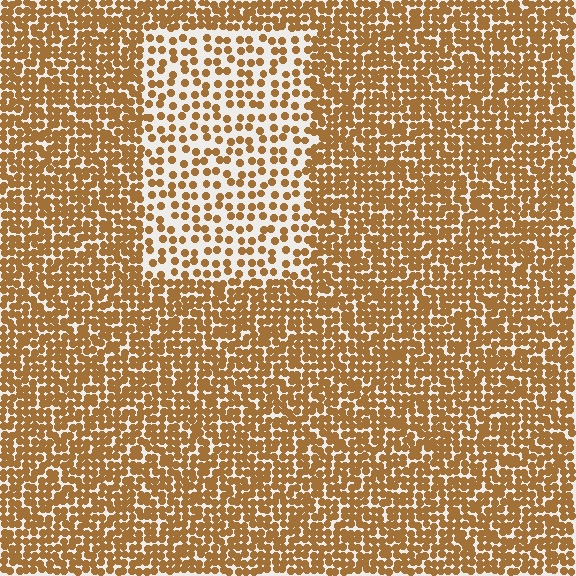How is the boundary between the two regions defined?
The boundary is defined by a change in element density (approximately 2.2x ratio). All elements are the same color, size, and shape.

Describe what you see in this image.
The image contains small brown elements arranged at two different densities. A rectangle-shaped region is visible where the elements are less densely packed than the surrounding area.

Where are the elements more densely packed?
The elements are more densely packed outside the rectangle boundary.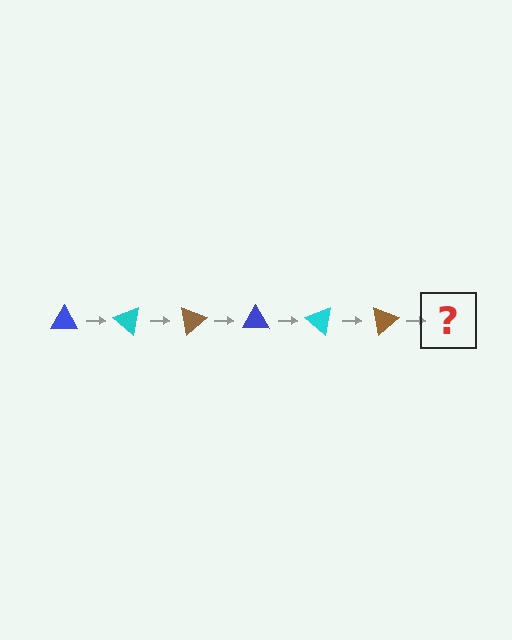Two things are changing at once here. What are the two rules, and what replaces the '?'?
The two rules are that it rotates 40 degrees each step and the color cycles through blue, cyan, and brown. The '?' should be a blue triangle, rotated 240 degrees from the start.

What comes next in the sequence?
The next element should be a blue triangle, rotated 240 degrees from the start.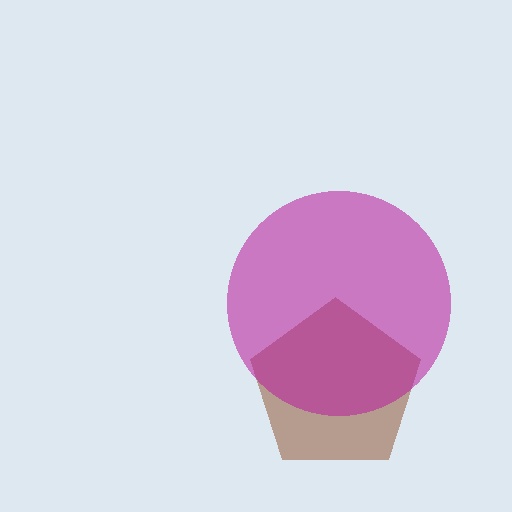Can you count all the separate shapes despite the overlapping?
Yes, there are 2 separate shapes.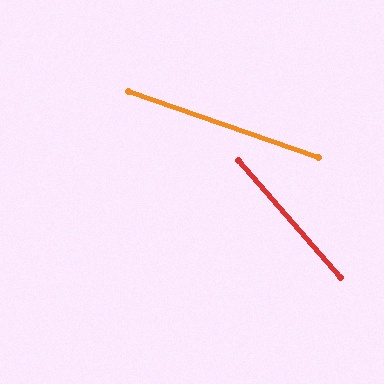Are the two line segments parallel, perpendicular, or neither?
Neither parallel nor perpendicular — they differ by about 30°.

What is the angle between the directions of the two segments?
Approximately 30 degrees.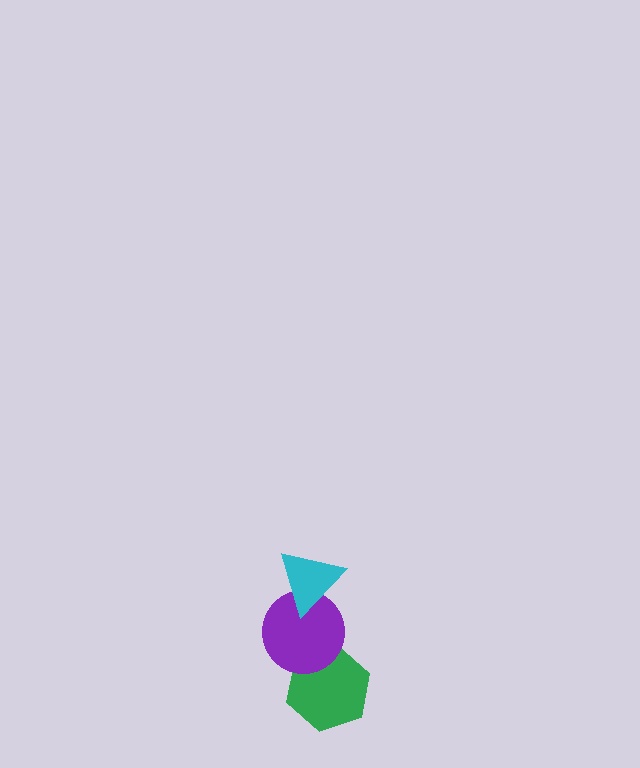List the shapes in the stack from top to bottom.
From top to bottom: the cyan triangle, the purple circle, the green hexagon.